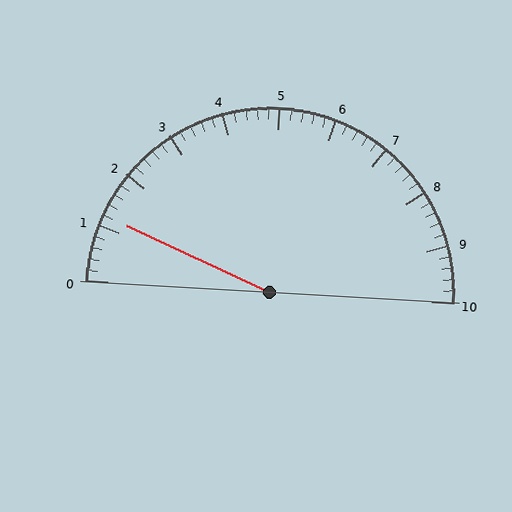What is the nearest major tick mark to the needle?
The nearest major tick mark is 1.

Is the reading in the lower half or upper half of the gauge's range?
The reading is in the lower half of the range (0 to 10).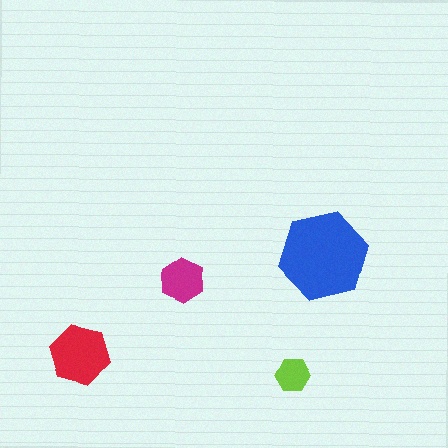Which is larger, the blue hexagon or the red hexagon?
The blue one.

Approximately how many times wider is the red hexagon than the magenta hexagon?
About 1.5 times wider.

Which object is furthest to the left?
The red hexagon is leftmost.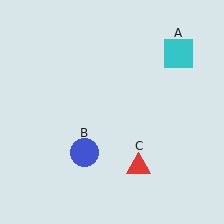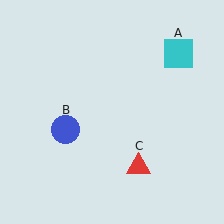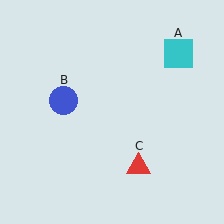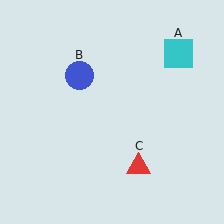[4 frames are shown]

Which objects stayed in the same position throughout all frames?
Cyan square (object A) and red triangle (object C) remained stationary.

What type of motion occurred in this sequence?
The blue circle (object B) rotated clockwise around the center of the scene.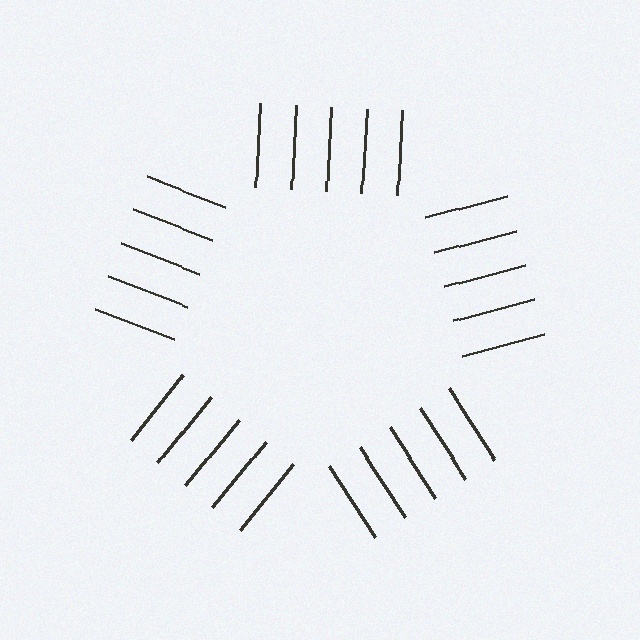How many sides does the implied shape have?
5 sides — the line-ends trace a pentagon.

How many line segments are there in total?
25 — 5 along each of the 5 edges.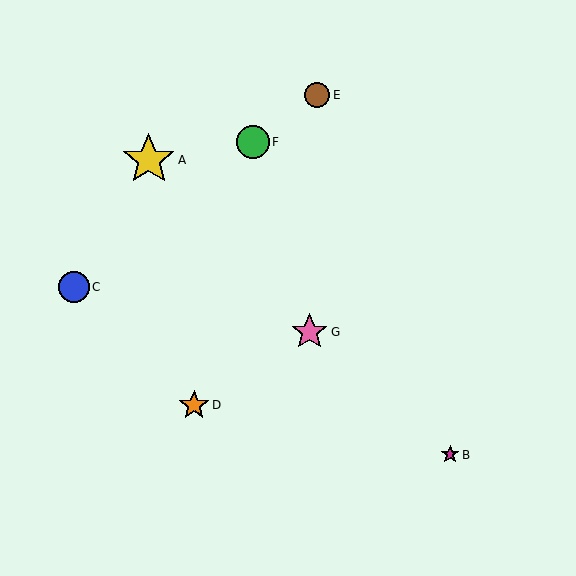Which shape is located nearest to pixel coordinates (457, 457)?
The magenta star (labeled B) at (450, 455) is nearest to that location.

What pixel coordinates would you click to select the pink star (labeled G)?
Click at (310, 332) to select the pink star G.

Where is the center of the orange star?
The center of the orange star is at (194, 405).